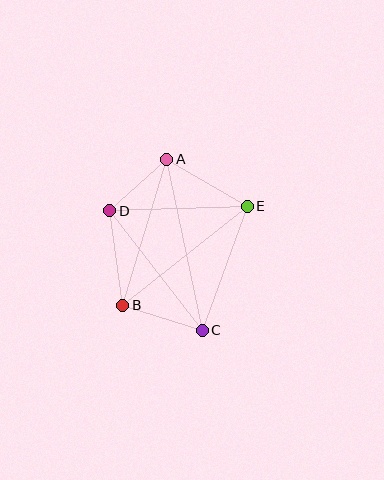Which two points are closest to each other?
Points A and D are closest to each other.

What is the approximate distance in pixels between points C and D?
The distance between C and D is approximately 151 pixels.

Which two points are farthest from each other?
Points A and C are farthest from each other.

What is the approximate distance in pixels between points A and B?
The distance between A and B is approximately 152 pixels.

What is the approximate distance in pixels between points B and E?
The distance between B and E is approximately 159 pixels.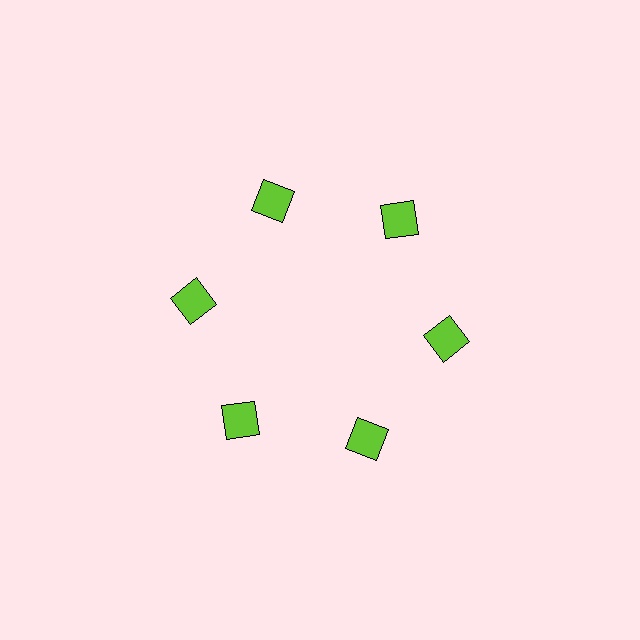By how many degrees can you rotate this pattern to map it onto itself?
The pattern maps onto itself every 60 degrees of rotation.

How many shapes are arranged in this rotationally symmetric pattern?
There are 6 shapes, arranged in 6 groups of 1.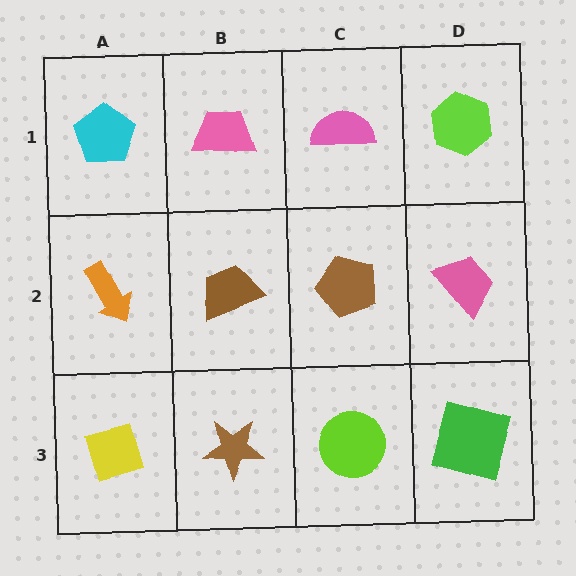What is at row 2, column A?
An orange arrow.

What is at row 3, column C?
A lime circle.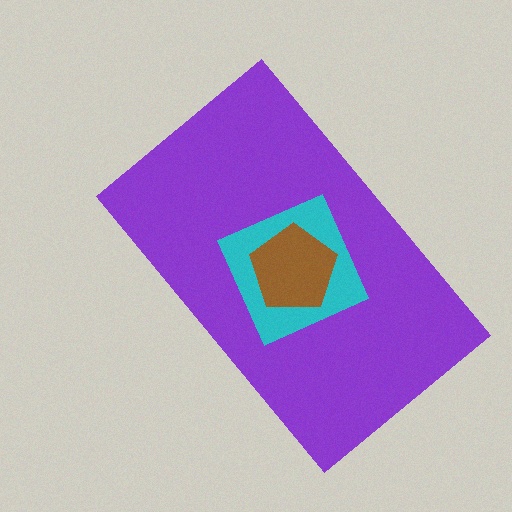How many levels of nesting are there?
3.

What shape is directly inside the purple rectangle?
The cyan diamond.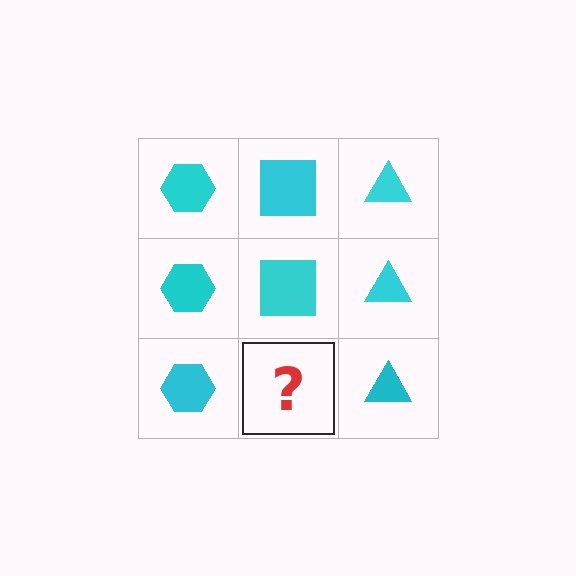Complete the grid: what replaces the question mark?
The question mark should be replaced with a cyan square.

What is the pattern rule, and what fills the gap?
The rule is that each column has a consistent shape. The gap should be filled with a cyan square.